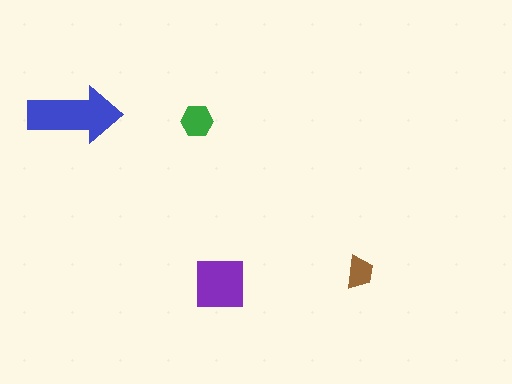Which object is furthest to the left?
The blue arrow is leftmost.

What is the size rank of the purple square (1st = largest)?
2nd.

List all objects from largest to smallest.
The blue arrow, the purple square, the green hexagon, the brown trapezoid.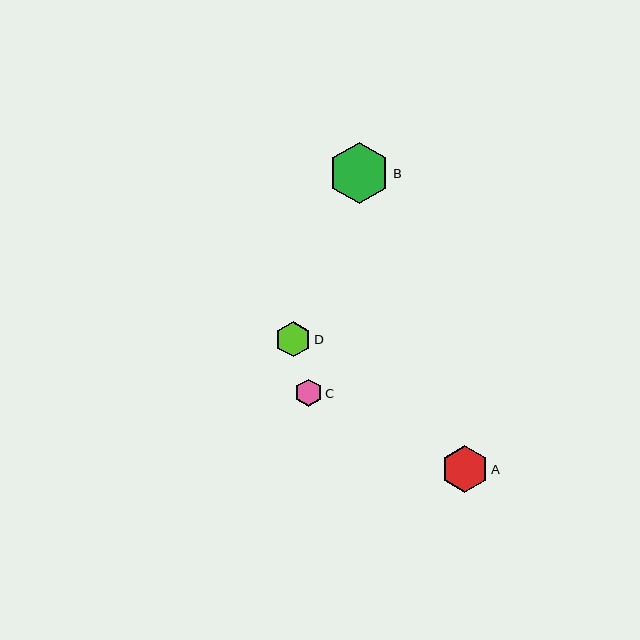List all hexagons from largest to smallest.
From largest to smallest: B, A, D, C.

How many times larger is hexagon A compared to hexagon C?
Hexagon A is approximately 1.7 times the size of hexagon C.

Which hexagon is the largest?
Hexagon B is the largest with a size of approximately 62 pixels.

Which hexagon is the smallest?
Hexagon C is the smallest with a size of approximately 27 pixels.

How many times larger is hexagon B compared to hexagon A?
Hexagon B is approximately 1.3 times the size of hexagon A.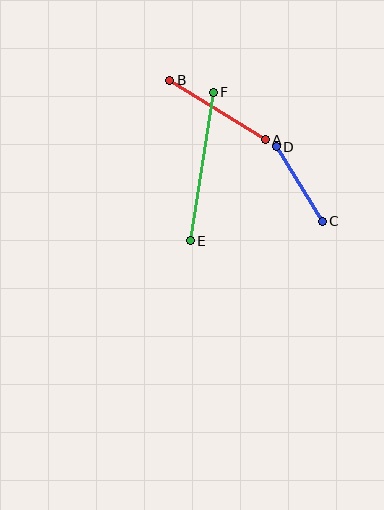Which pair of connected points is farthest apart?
Points E and F are farthest apart.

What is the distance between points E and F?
The distance is approximately 150 pixels.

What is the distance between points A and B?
The distance is approximately 113 pixels.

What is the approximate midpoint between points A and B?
The midpoint is at approximately (218, 110) pixels.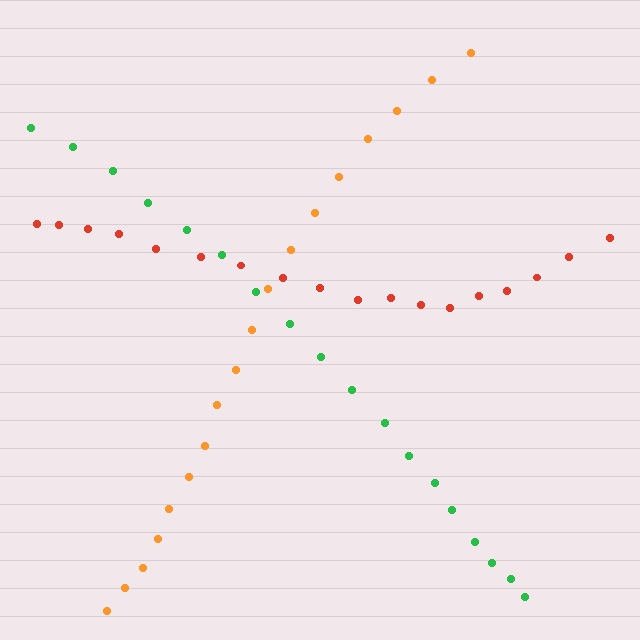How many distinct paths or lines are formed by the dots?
There are 3 distinct paths.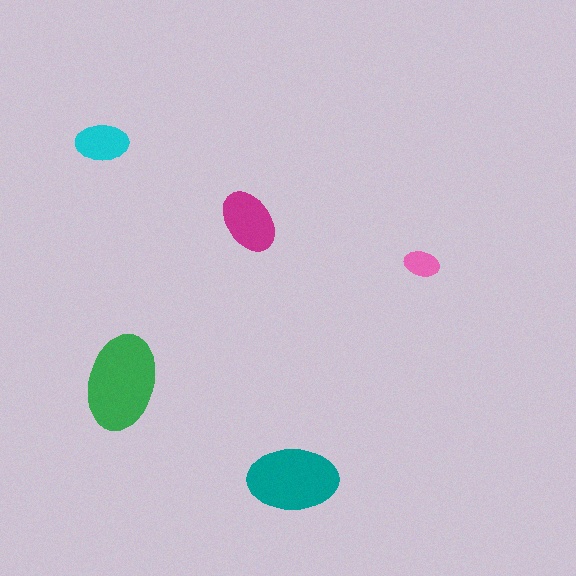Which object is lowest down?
The teal ellipse is bottommost.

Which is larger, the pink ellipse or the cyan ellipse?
The cyan one.